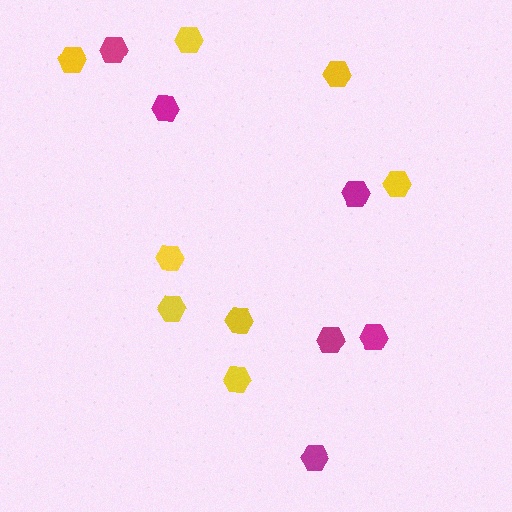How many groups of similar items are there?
There are 2 groups: one group of magenta hexagons (6) and one group of yellow hexagons (8).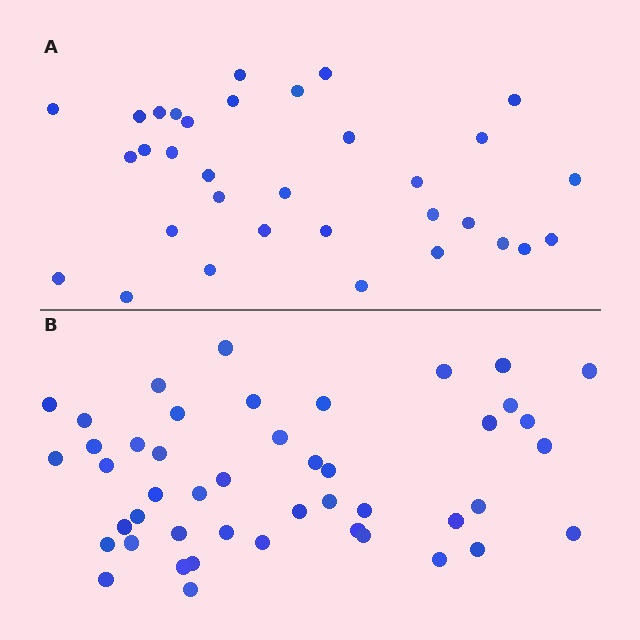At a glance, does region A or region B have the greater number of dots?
Region B (the bottom region) has more dots.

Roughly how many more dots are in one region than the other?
Region B has approximately 15 more dots than region A.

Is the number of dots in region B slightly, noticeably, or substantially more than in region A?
Region B has noticeably more, but not dramatically so. The ratio is roughly 1.4 to 1.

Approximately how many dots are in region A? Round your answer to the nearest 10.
About 30 dots. (The exact count is 33, which rounds to 30.)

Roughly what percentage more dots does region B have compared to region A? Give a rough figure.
About 40% more.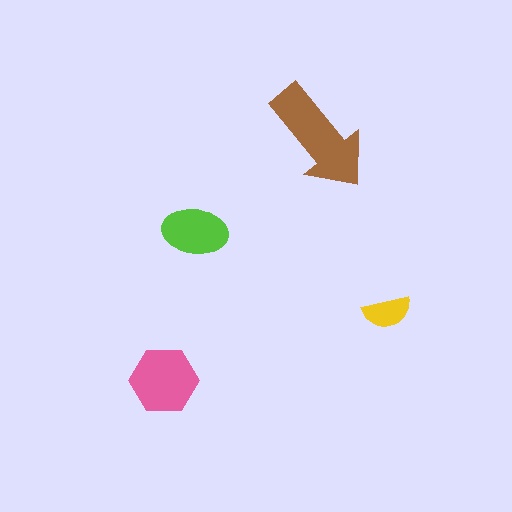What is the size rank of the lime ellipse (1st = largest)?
3rd.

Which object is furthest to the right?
The yellow semicircle is rightmost.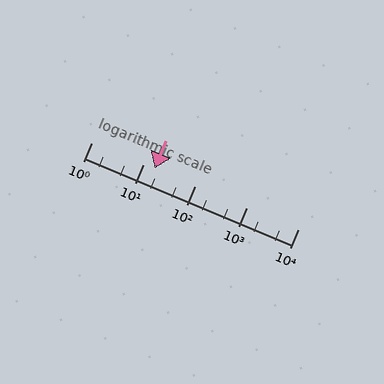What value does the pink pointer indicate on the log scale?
The pointer indicates approximately 17.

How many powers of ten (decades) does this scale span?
The scale spans 4 decades, from 1 to 10000.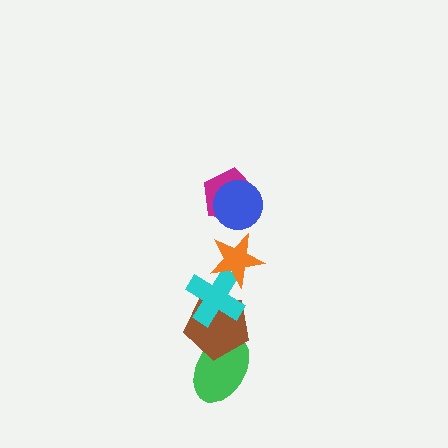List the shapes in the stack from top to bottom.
From top to bottom: the blue circle, the magenta pentagon, the orange star, the cyan cross, the brown pentagon, the green ellipse.